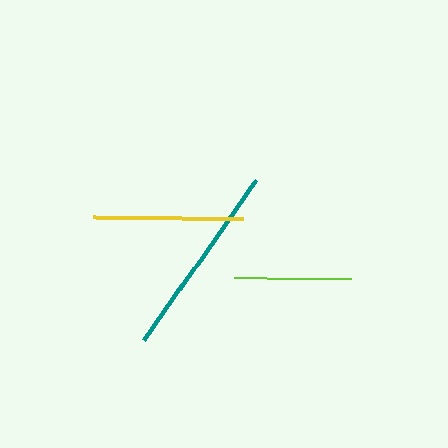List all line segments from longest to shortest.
From longest to shortest: teal, yellow, lime.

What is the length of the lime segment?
The lime segment is approximately 117 pixels long.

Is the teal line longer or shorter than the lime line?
The teal line is longer than the lime line.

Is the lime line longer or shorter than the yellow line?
The yellow line is longer than the lime line.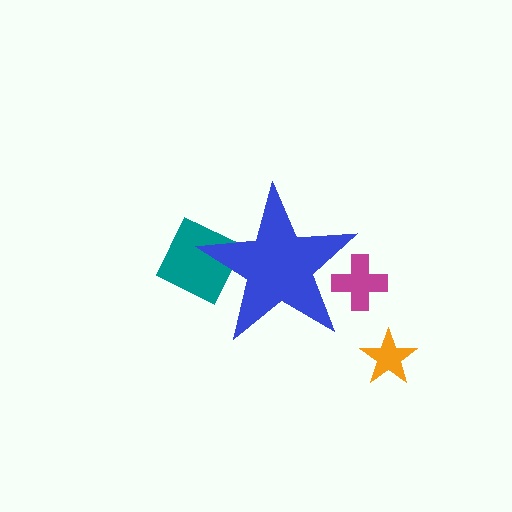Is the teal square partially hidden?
Yes, the teal square is partially hidden behind the blue star.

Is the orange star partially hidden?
No, the orange star is fully visible.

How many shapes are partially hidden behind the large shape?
2 shapes are partially hidden.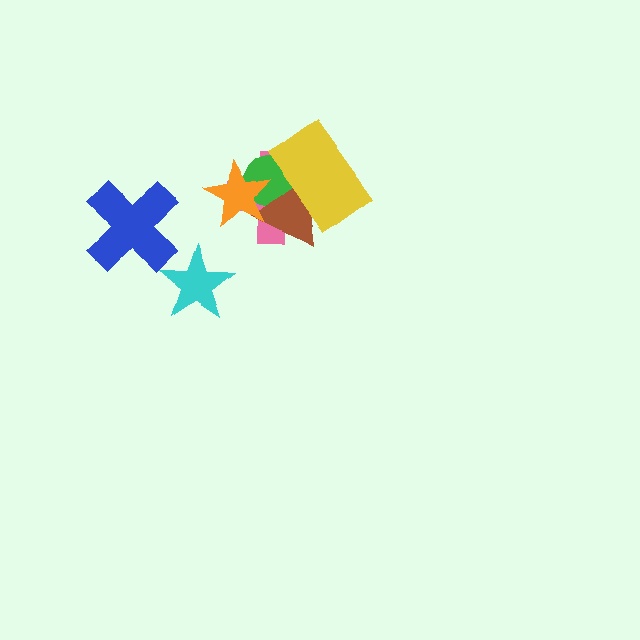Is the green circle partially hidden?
Yes, it is partially covered by another shape.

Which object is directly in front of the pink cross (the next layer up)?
The green circle is directly in front of the pink cross.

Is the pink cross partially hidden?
Yes, it is partially covered by another shape.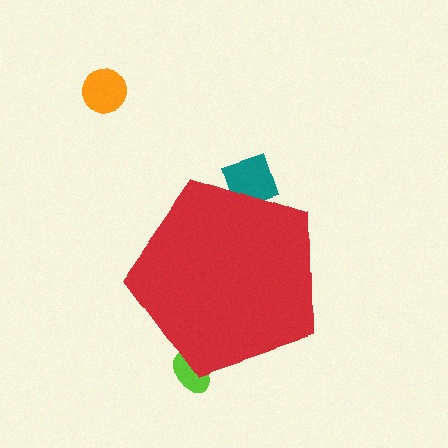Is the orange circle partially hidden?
No, the orange circle is fully visible.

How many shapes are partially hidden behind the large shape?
2 shapes are partially hidden.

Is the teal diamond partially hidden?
Yes, the teal diamond is partially hidden behind the red pentagon.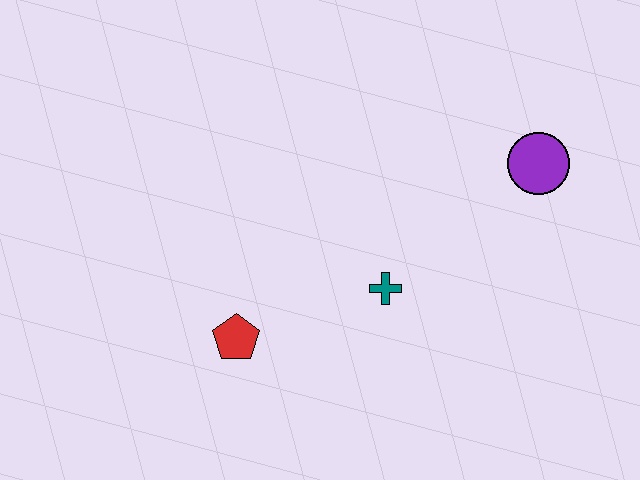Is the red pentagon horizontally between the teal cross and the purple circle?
No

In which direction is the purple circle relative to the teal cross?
The purple circle is to the right of the teal cross.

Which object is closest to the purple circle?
The teal cross is closest to the purple circle.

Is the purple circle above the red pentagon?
Yes